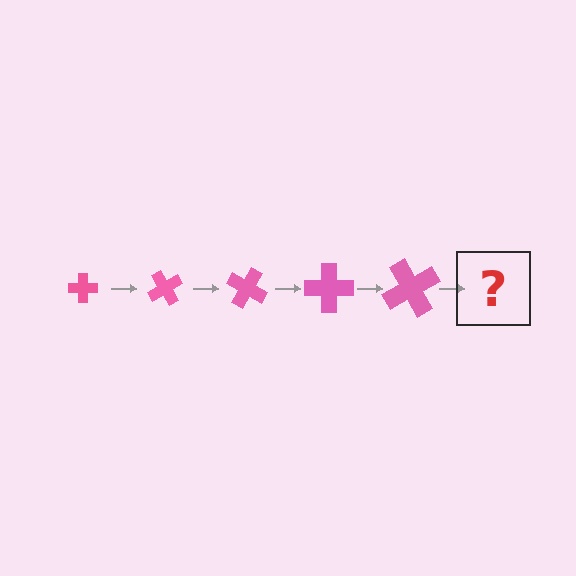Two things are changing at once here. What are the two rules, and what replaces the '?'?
The two rules are that the cross grows larger each step and it rotates 60 degrees each step. The '?' should be a cross, larger than the previous one and rotated 300 degrees from the start.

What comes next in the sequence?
The next element should be a cross, larger than the previous one and rotated 300 degrees from the start.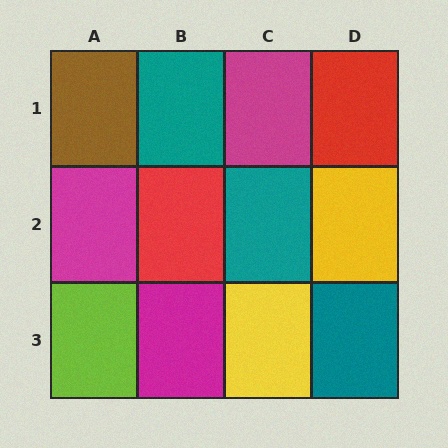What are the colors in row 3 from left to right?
Lime, magenta, yellow, teal.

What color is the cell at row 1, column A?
Brown.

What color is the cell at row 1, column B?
Teal.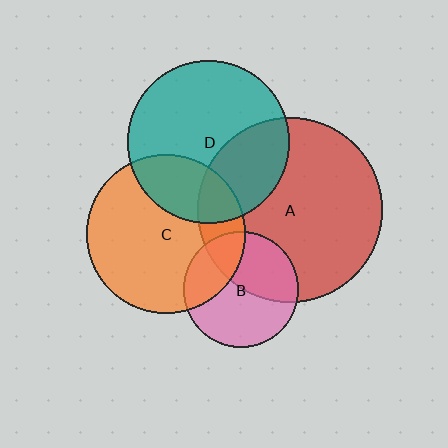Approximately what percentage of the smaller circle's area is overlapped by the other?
Approximately 25%.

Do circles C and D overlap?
Yes.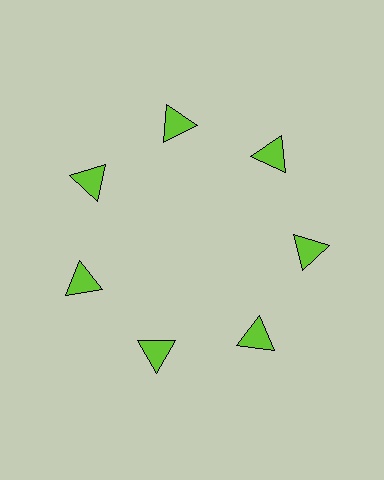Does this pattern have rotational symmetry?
Yes, this pattern has 7-fold rotational symmetry. It looks the same after rotating 51 degrees around the center.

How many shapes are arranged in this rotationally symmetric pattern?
There are 7 shapes, arranged in 7 groups of 1.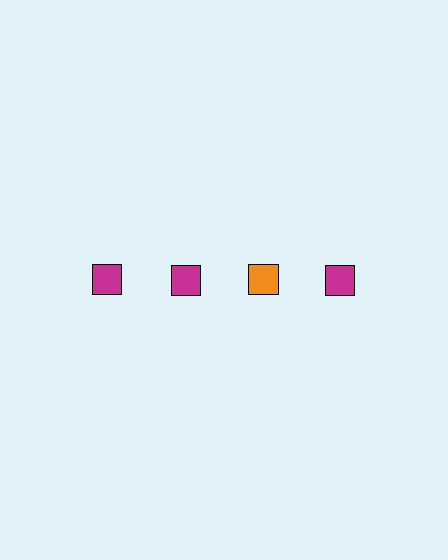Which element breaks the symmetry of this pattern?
The orange square in the top row, center column breaks the symmetry. All other shapes are magenta squares.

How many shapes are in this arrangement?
There are 4 shapes arranged in a grid pattern.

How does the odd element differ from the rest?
It has a different color: orange instead of magenta.